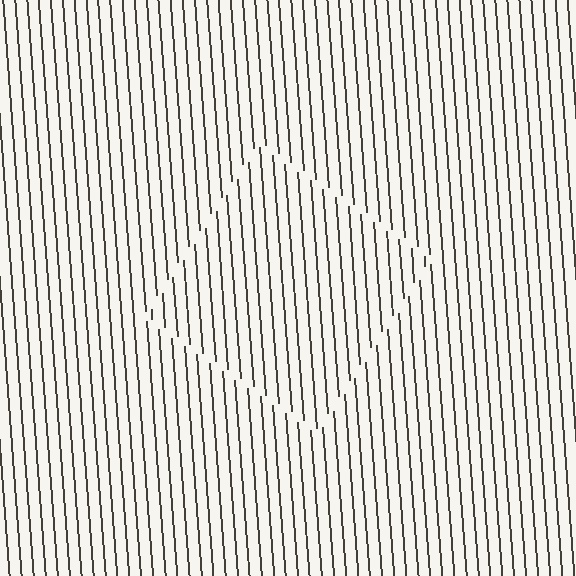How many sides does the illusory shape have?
4 sides — the line-ends trace a square.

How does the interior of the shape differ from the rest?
The interior of the shape contains the same grating, shifted by half a period — the contour is defined by the phase discontinuity where line-ends from the inner and outer gratings abut.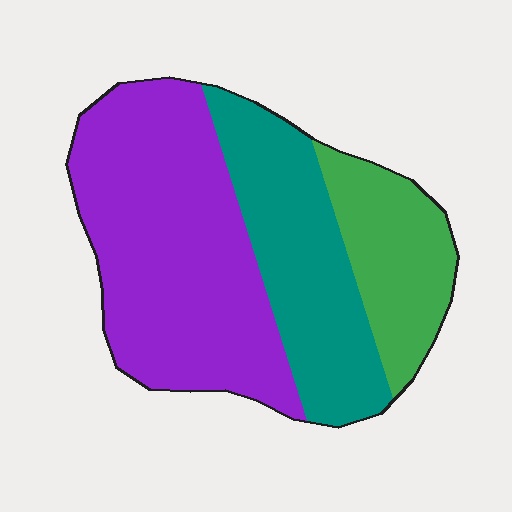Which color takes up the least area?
Green, at roughly 20%.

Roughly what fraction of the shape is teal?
Teal covers 30% of the shape.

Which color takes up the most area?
Purple, at roughly 50%.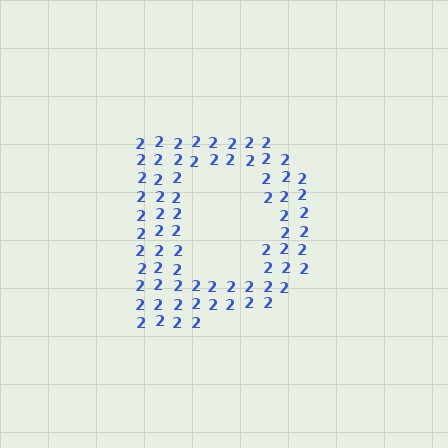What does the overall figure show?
The overall figure shows the letter D.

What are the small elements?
The small elements are digit 2's.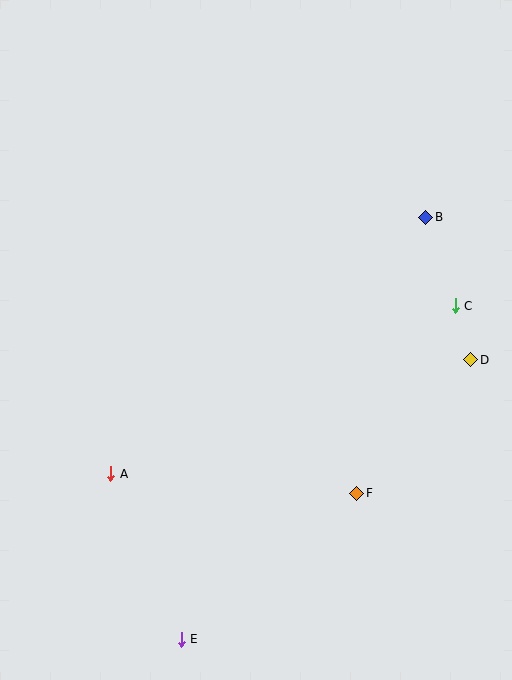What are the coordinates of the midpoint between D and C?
The midpoint between D and C is at (463, 333).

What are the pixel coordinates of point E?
Point E is at (181, 639).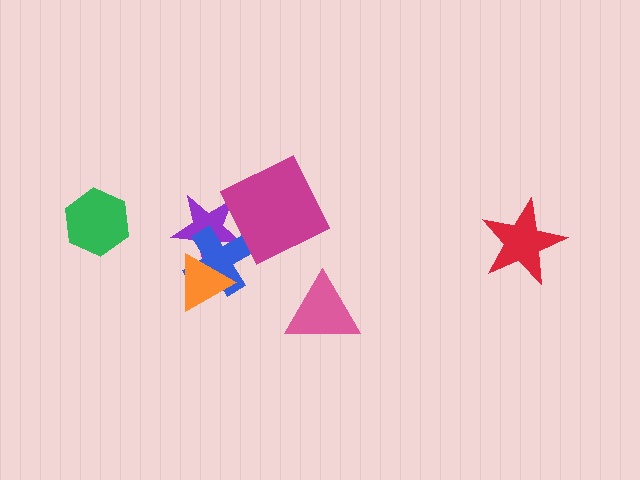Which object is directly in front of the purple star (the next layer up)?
The blue cross is directly in front of the purple star.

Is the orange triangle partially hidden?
No, no other shape covers it.